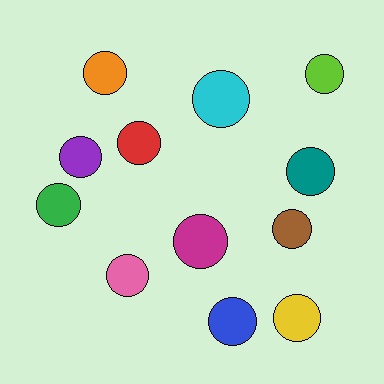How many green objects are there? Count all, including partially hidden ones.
There is 1 green object.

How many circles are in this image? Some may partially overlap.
There are 12 circles.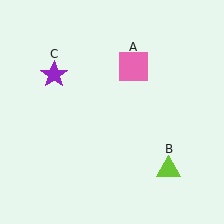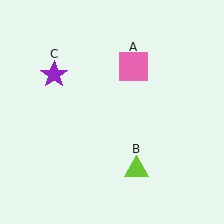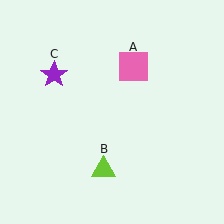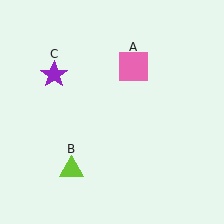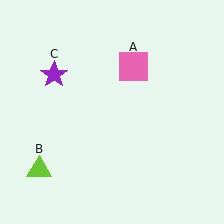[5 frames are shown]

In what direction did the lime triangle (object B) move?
The lime triangle (object B) moved left.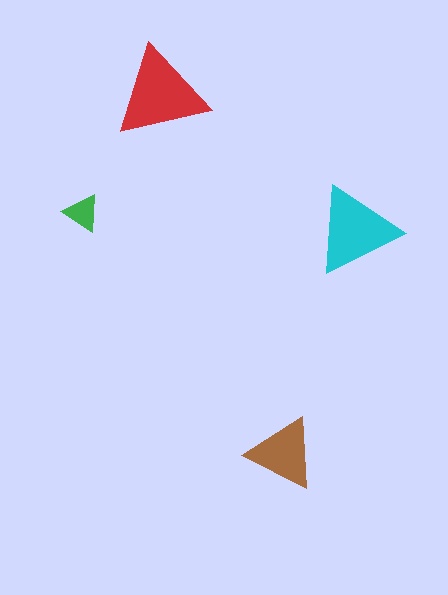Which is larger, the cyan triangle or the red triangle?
The red one.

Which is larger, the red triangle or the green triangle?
The red one.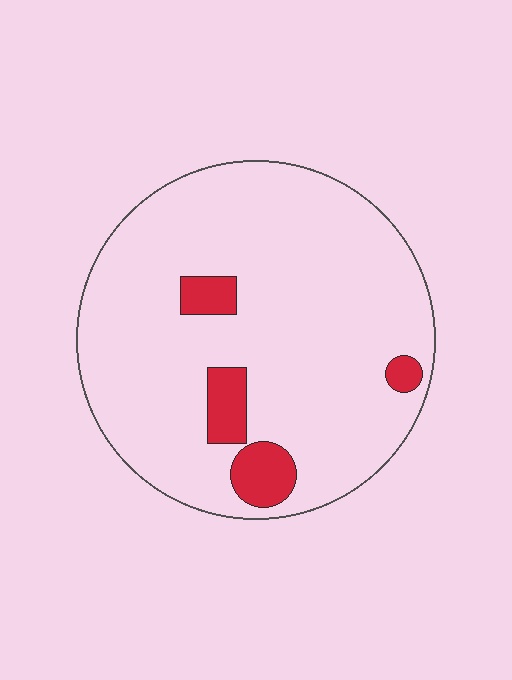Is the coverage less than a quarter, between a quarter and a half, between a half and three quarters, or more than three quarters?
Less than a quarter.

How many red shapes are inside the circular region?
4.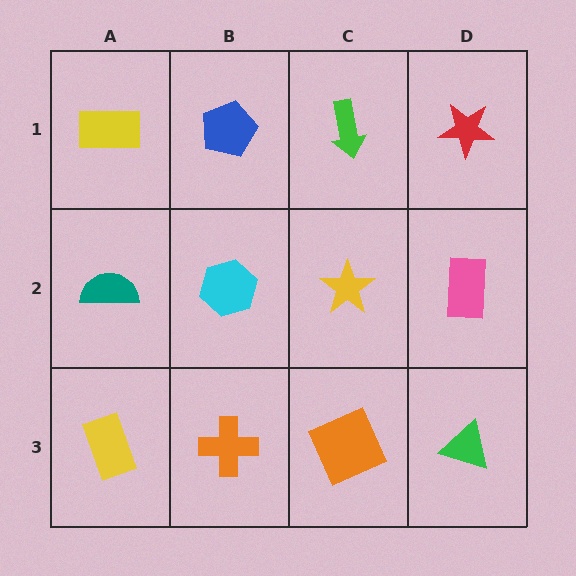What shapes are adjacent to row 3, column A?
A teal semicircle (row 2, column A), an orange cross (row 3, column B).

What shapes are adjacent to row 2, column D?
A red star (row 1, column D), a green triangle (row 3, column D), a yellow star (row 2, column C).